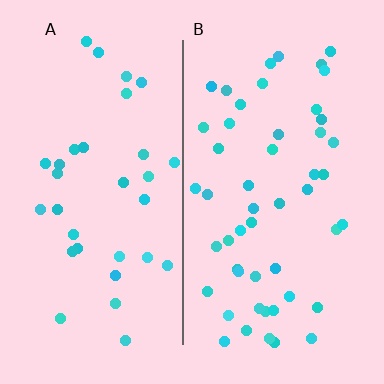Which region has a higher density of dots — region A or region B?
B (the right).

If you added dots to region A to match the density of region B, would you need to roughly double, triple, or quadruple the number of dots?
Approximately double.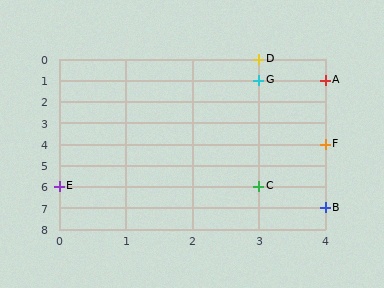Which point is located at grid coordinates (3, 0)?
Point D is at (3, 0).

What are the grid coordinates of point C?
Point C is at grid coordinates (3, 6).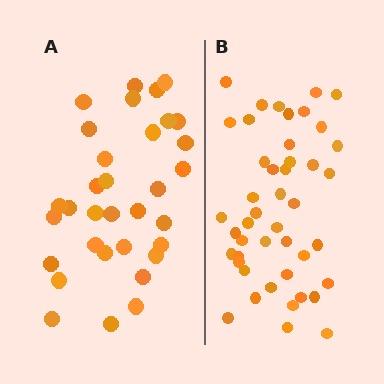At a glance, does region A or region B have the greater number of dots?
Region B (the right region) has more dots.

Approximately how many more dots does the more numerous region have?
Region B has roughly 12 or so more dots than region A.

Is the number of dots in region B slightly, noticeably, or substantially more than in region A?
Region B has noticeably more, but not dramatically so. The ratio is roughly 1.4 to 1.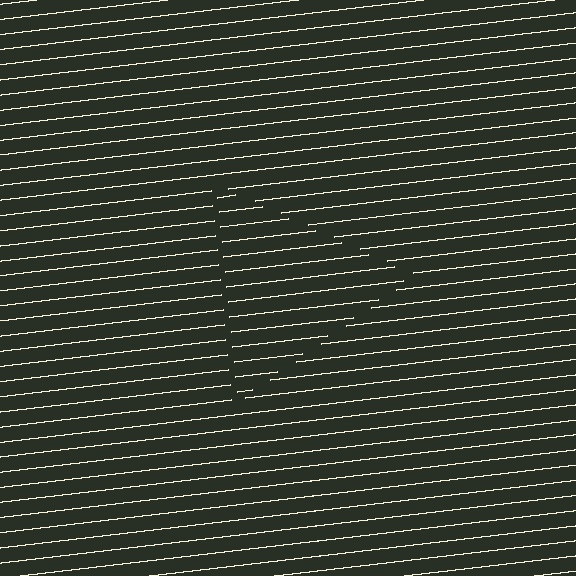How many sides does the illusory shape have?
3 sides — the line-ends trace a triangle.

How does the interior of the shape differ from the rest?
The interior of the shape contains the same grating, shifted by half a period — the contour is defined by the phase discontinuity where line-ends from the inner and outer gratings abut.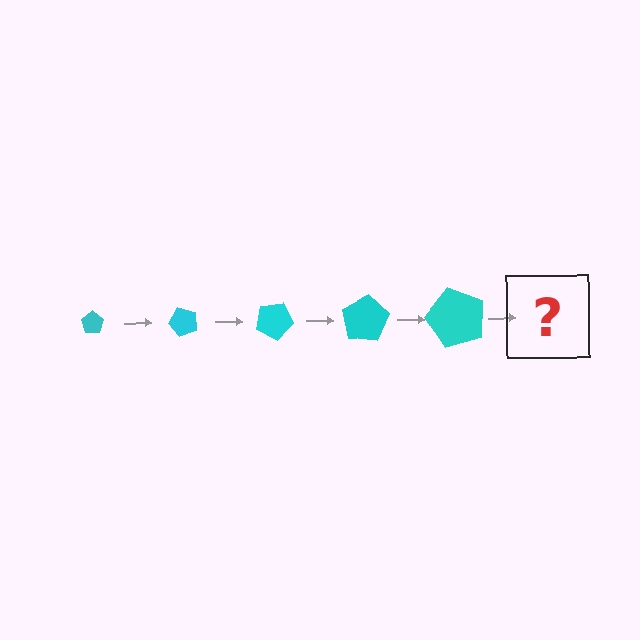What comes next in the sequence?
The next element should be a pentagon, larger than the previous one and rotated 250 degrees from the start.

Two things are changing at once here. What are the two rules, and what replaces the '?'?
The two rules are that the pentagon grows larger each step and it rotates 50 degrees each step. The '?' should be a pentagon, larger than the previous one and rotated 250 degrees from the start.